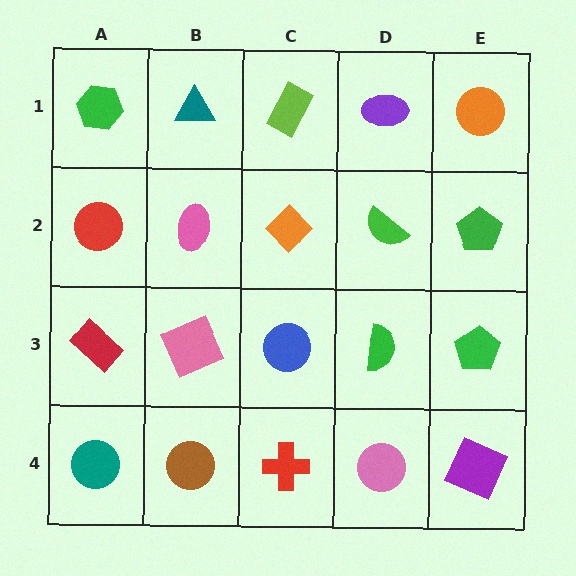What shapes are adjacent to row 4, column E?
A green pentagon (row 3, column E), a pink circle (row 4, column D).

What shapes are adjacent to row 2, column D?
A purple ellipse (row 1, column D), a green semicircle (row 3, column D), an orange diamond (row 2, column C), a green pentagon (row 2, column E).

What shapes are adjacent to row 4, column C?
A blue circle (row 3, column C), a brown circle (row 4, column B), a pink circle (row 4, column D).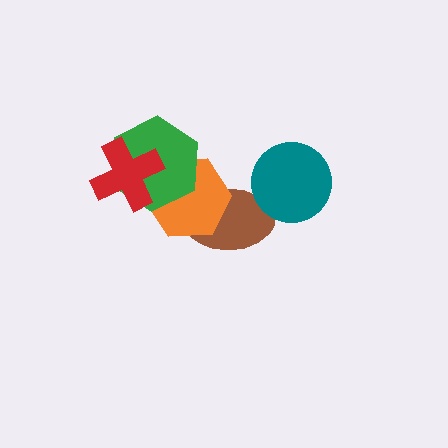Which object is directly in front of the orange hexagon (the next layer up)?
The green hexagon is directly in front of the orange hexagon.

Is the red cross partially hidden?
No, no other shape covers it.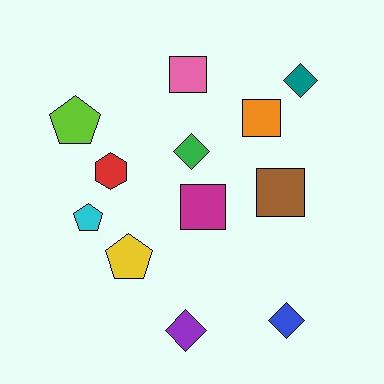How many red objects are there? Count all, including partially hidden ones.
There is 1 red object.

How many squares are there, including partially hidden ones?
There are 4 squares.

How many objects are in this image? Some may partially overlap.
There are 12 objects.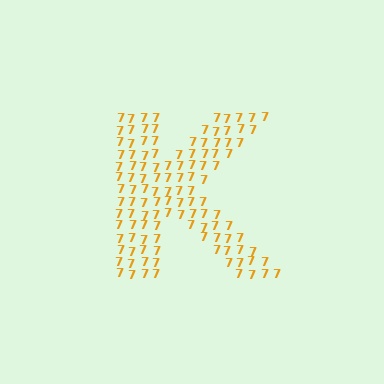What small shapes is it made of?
It is made of small digit 7's.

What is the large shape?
The large shape is the letter K.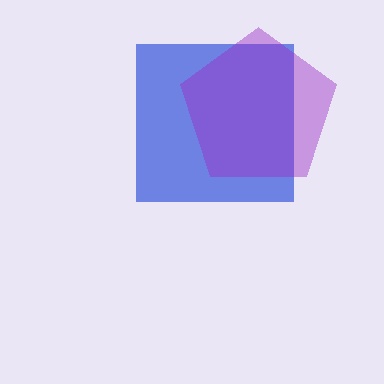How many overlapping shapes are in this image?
There are 2 overlapping shapes in the image.